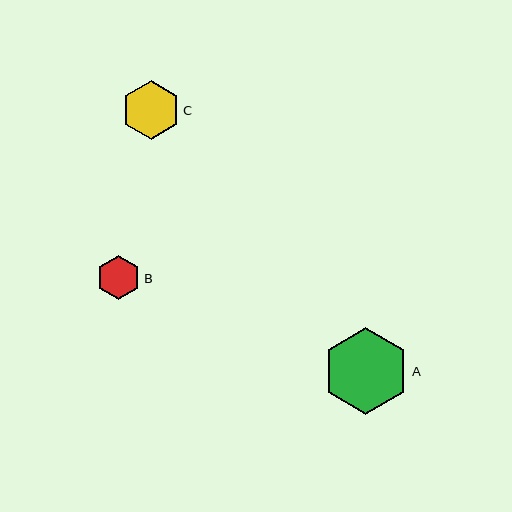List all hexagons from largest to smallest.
From largest to smallest: A, C, B.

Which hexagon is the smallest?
Hexagon B is the smallest with a size of approximately 44 pixels.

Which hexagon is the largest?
Hexagon A is the largest with a size of approximately 87 pixels.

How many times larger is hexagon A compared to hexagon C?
Hexagon A is approximately 1.5 times the size of hexagon C.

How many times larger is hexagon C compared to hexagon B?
Hexagon C is approximately 1.3 times the size of hexagon B.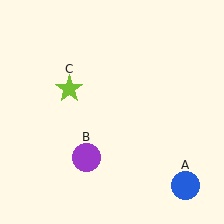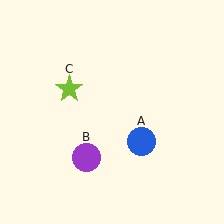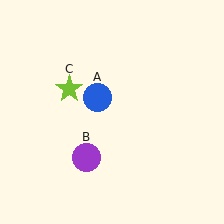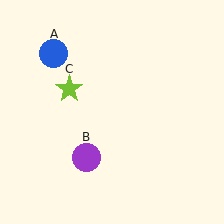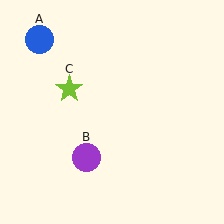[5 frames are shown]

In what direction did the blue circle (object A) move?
The blue circle (object A) moved up and to the left.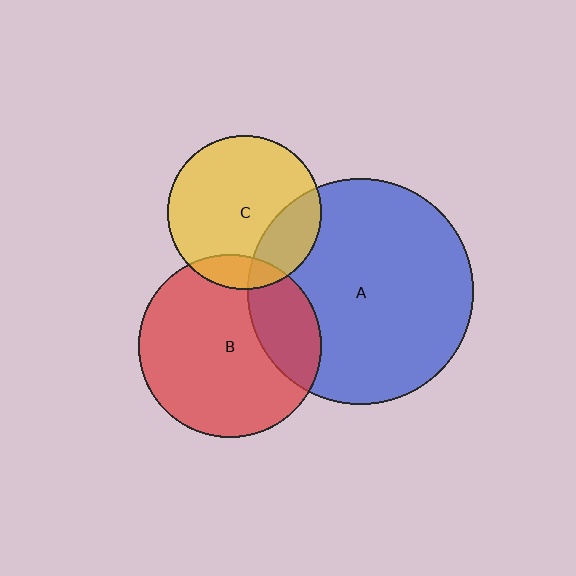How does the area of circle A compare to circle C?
Approximately 2.1 times.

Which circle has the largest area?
Circle A (blue).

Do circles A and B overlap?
Yes.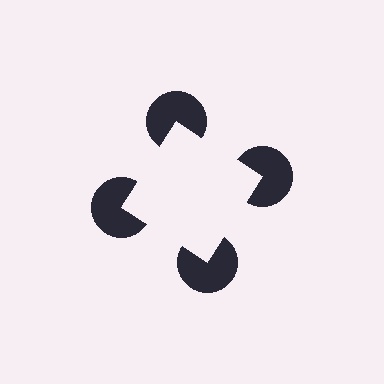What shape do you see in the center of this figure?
An illusory square — its edges are inferred from the aligned wedge cuts in the pac-man discs, not physically drawn.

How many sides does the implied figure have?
4 sides.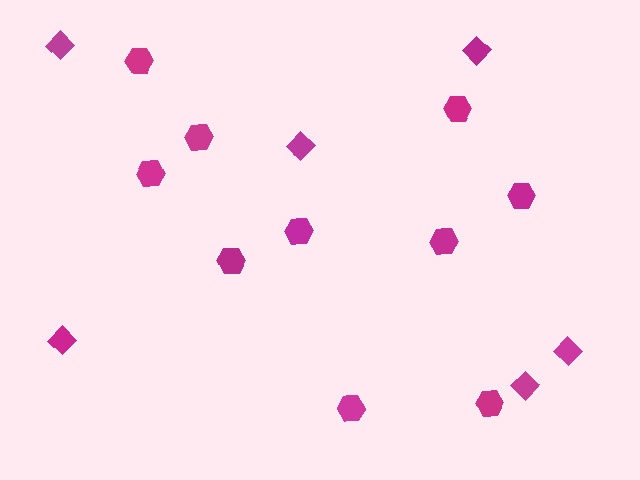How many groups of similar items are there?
There are 2 groups: one group of hexagons (10) and one group of diamonds (6).